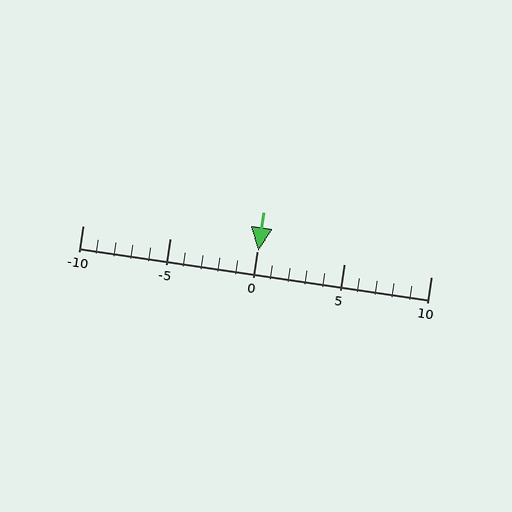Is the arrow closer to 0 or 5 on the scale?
The arrow is closer to 0.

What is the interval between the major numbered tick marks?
The major tick marks are spaced 5 units apart.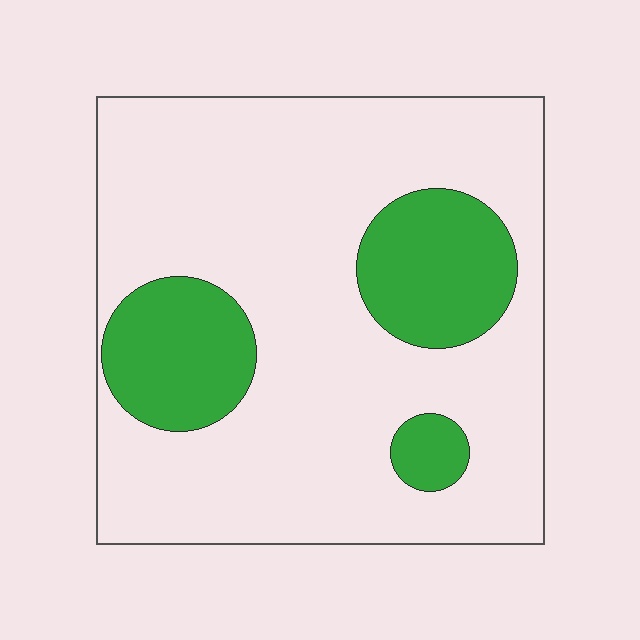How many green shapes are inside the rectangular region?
3.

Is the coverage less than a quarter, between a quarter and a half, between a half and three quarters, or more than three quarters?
Less than a quarter.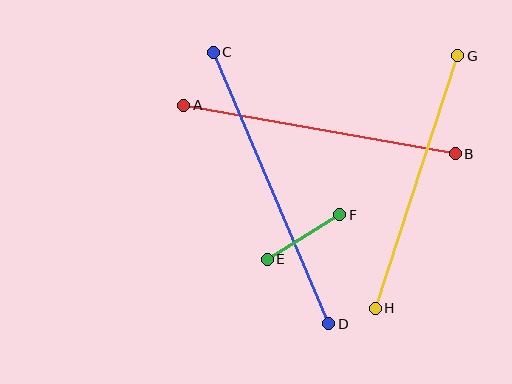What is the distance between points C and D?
The distance is approximately 295 pixels.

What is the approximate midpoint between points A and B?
The midpoint is at approximately (319, 129) pixels.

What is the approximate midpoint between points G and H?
The midpoint is at approximately (417, 182) pixels.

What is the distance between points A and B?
The distance is approximately 276 pixels.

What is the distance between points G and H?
The distance is approximately 266 pixels.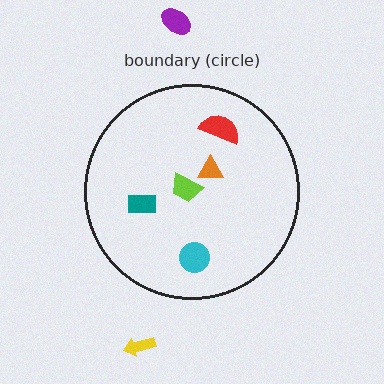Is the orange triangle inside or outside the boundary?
Inside.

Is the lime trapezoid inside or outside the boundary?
Inside.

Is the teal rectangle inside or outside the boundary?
Inside.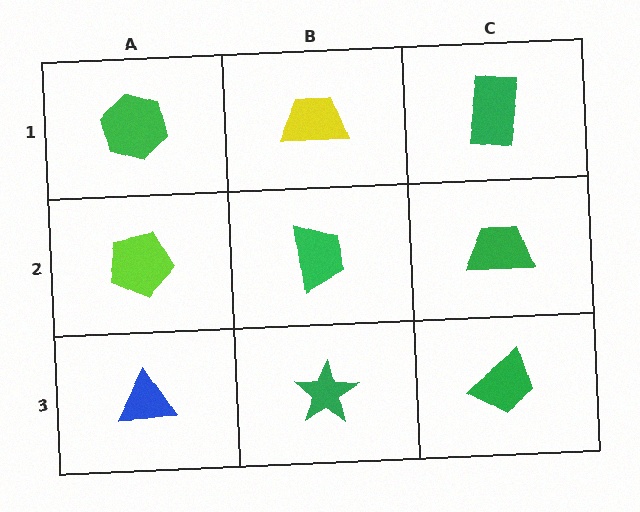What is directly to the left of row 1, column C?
A yellow trapezoid.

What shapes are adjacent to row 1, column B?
A green trapezoid (row 2, column B), a green hexagon (row 1, column A), a green rectangle (row 1, column C).